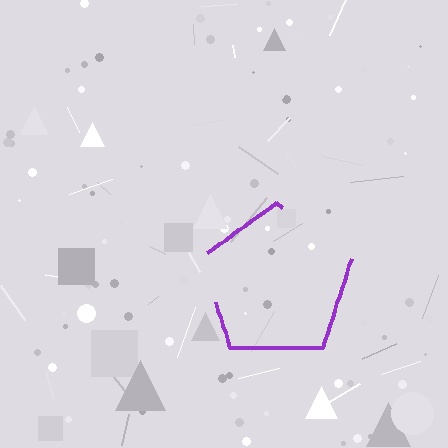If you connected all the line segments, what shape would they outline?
They would outline a pentagon.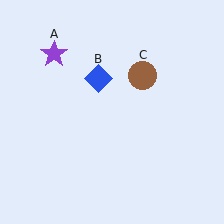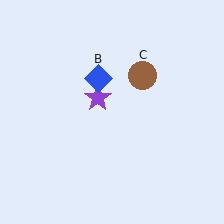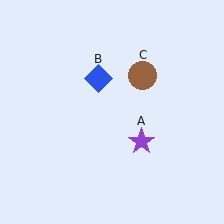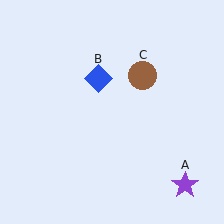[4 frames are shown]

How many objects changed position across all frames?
1 object changed position: purple star (object A).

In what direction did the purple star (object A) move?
The purple star (object A) moved down and to the right.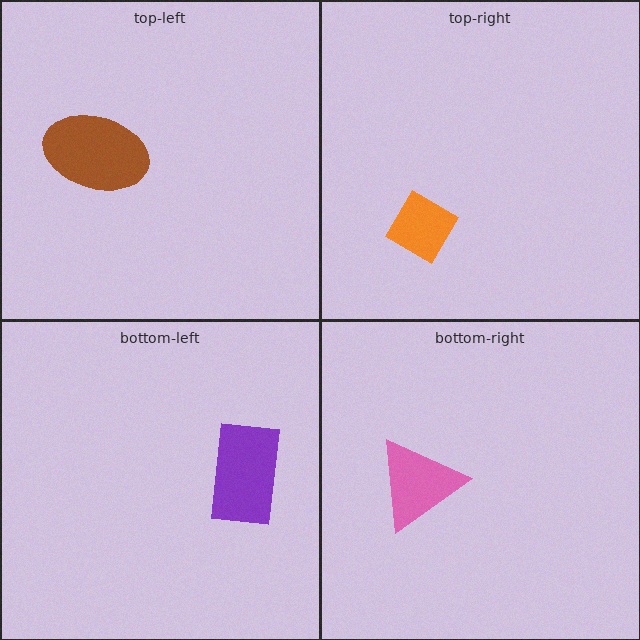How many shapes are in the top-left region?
1.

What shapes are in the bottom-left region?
The purple rectangle.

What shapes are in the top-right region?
The orange diamond.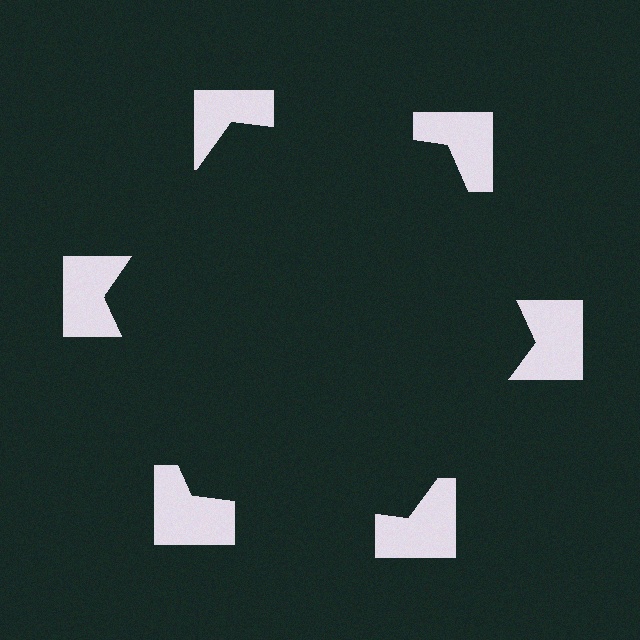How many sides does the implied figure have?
6 sides.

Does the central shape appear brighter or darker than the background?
It typically appears slightly darker than the background, even though no actual brightness change is drawn.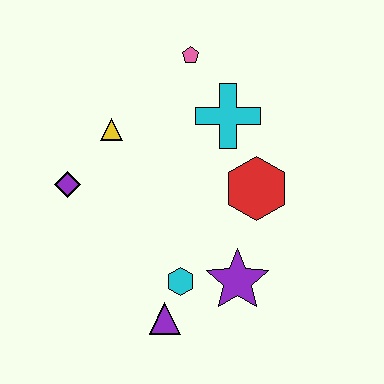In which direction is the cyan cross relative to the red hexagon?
The cyan cross is above the red hexagon.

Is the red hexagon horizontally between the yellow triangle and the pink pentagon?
No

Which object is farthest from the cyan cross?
The purple triangle is farthest from the cyan cross.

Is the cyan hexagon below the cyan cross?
Yes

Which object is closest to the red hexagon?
The cyan cross is closest to the red hexagon.